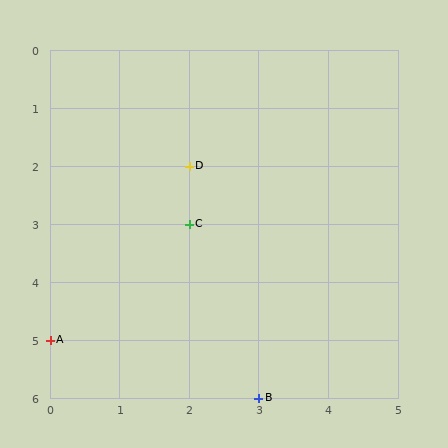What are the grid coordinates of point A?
Point A is at grid coordinates (0, 5).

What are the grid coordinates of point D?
Point D is at grid coordinates (2, 2).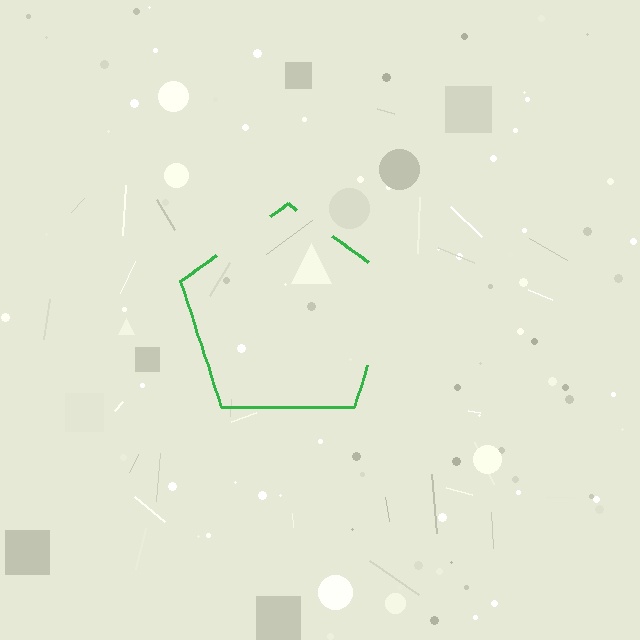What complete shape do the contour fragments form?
The contour fragments form a pentagon.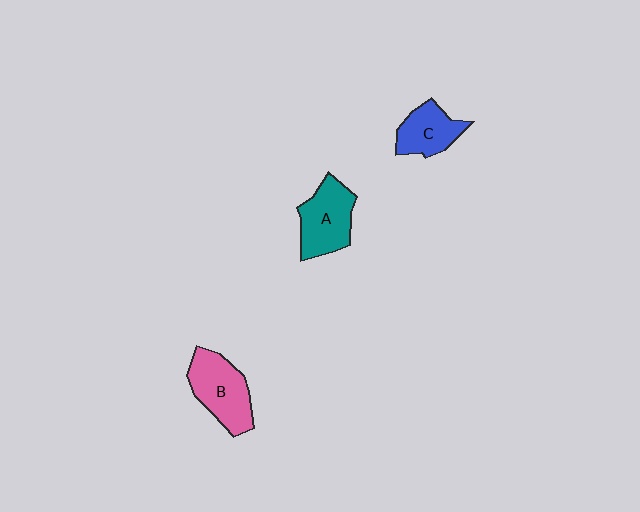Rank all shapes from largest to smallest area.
From largest to smallest: B (pink), A (teal), C (blue).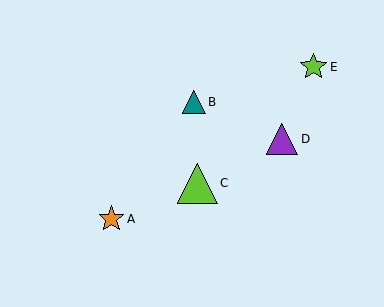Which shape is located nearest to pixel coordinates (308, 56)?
The lime star (labeled E) at (313, 67) is nearest to that location.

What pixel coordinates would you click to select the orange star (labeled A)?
Click at (111, 219) to select the orange star A.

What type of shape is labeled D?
Shape D is a purple triangle.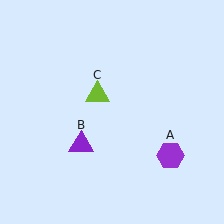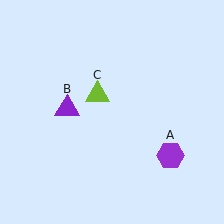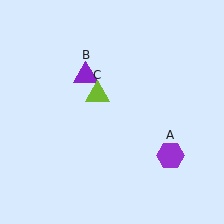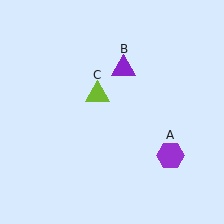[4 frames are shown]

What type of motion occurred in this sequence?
The purple triangle (object B) rotated clockwise around the center of the scene.